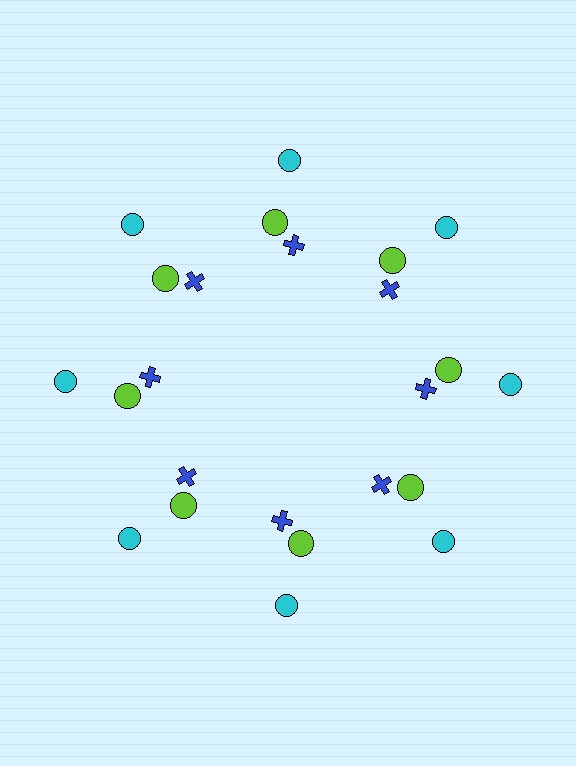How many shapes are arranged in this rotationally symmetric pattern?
There are 24 shapes, arranged in 8 groups of 3.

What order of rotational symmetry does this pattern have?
This pattern has 8-fold rotational symmetry.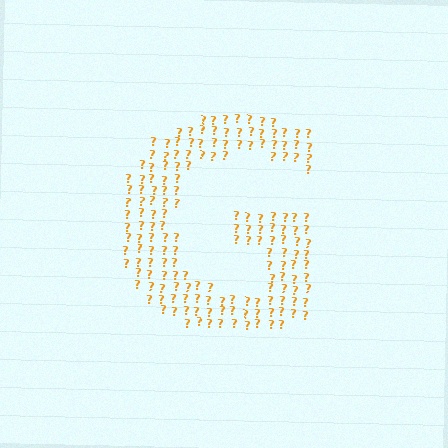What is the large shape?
The large shape is the letter G.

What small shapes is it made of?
It is made of small question marks.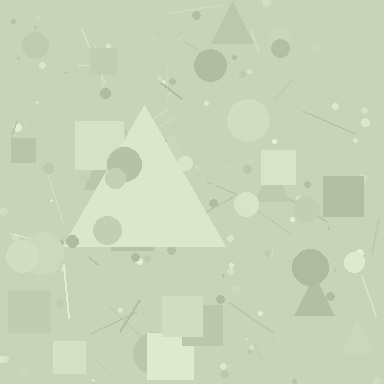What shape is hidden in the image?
A triangle is hidden in the image.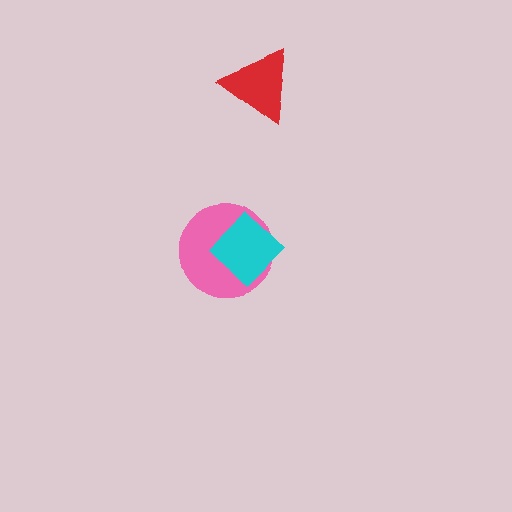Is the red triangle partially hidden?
No, no other shape covers it.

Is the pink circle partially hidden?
Yes, it is partially covered by another shape.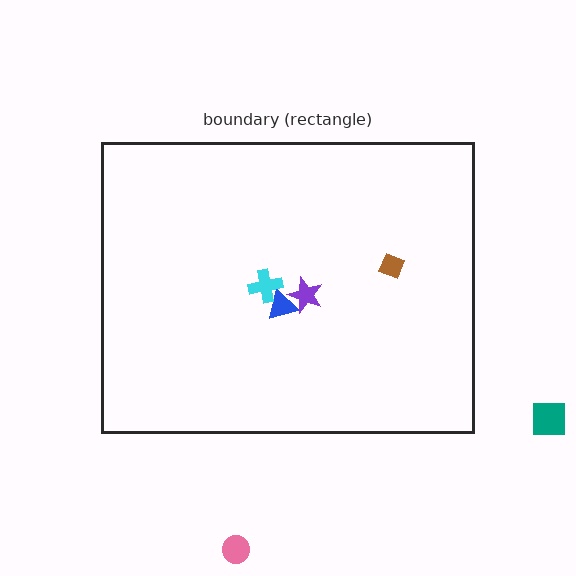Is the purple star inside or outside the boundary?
Inside.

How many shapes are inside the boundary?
4 inside, 2 outside.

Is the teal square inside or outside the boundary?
Outside.